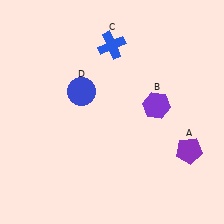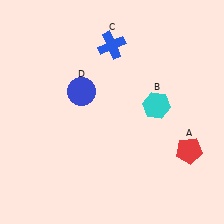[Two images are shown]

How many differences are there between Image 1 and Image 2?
There are 2 differences between the two images.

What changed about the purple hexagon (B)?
In Image 1, B is purple. In Image 2, it changed to cyan.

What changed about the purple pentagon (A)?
In Image 1, A is purple. In Image 2, it changed to red.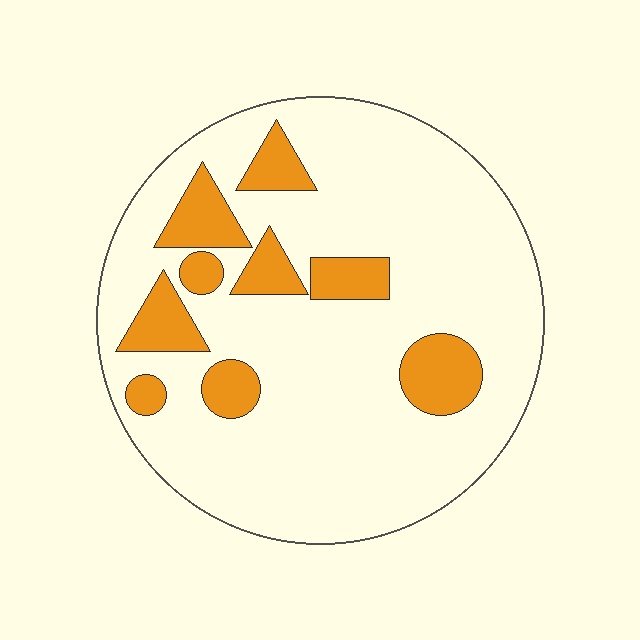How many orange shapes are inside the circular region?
9.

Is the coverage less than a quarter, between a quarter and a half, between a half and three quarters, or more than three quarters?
Less than a quarter.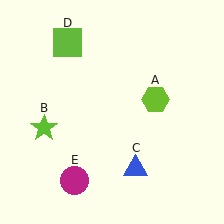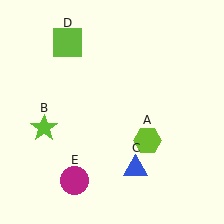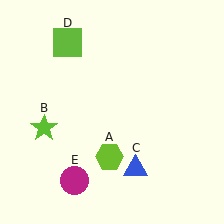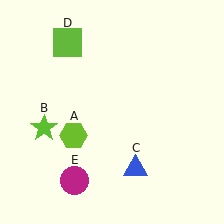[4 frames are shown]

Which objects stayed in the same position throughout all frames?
Lime star (object B) and blue triangle (object C) and lime square (object D) and magenta circle (object E) remained stationary.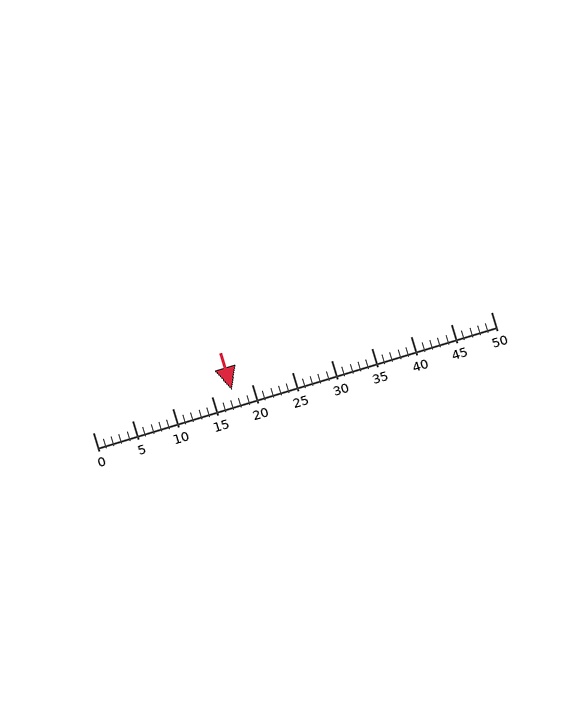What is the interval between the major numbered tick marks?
The major tick marks are spaced 5 units apart.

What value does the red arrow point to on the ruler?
The red arrow points to approximately 18.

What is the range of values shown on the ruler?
The ruler shows values from 0 to 50.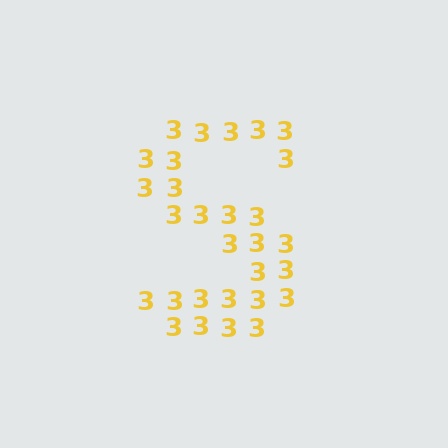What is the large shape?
The large shape is the letter S.